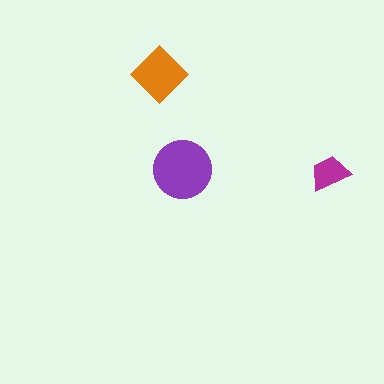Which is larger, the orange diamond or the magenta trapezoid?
The orange diamond.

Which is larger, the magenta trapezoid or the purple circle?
The purple circle.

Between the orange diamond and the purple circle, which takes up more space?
The purple circle.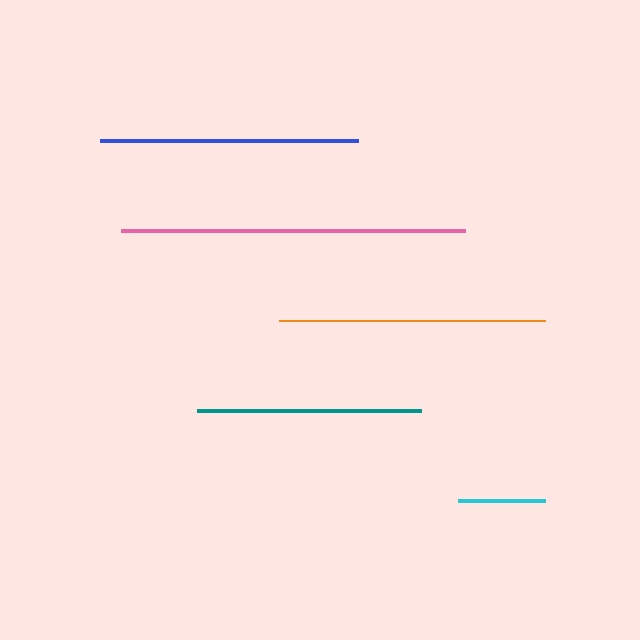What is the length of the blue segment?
The blue segment is approximately 258 pixels long.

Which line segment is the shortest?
The cyan line is the shortest at approximately 87 pixels.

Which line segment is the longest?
The pink line is the longest at approximately 344 pixels.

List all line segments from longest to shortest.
From longest to shortest: pink, orange, blue, teal, cyan.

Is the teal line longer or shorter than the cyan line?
The teal line is longer than the cyan line.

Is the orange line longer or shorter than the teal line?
The orange line is longer than the teal line.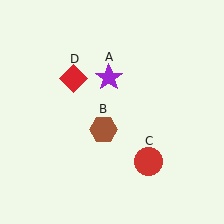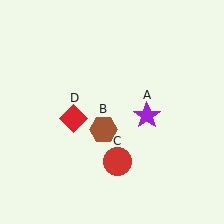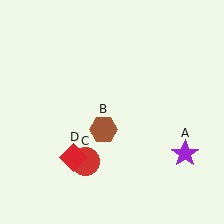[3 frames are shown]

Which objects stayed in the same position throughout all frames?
Brown hexagon (object B) remained stationary.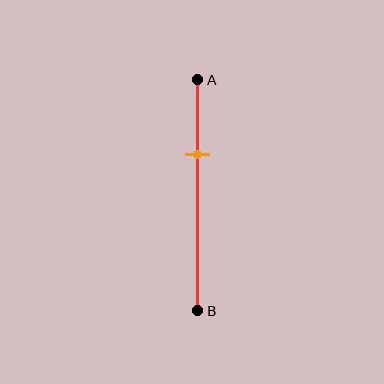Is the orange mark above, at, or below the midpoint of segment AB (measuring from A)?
The orange mark is above the midpoint of segment AB.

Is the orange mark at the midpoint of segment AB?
No, the mark is at about 35% from A, not at the 50% midpoint.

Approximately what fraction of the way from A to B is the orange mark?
The orange mark is approximately 35% of the way from A to B.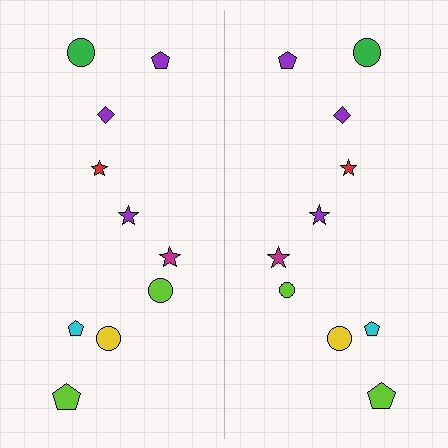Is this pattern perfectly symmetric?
No, the pattern is not perfectly symmetric. The lime circle on the right side has a different size than its mirror counterpart.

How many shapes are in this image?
There are 20 shapes in this image.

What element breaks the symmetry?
The lime circle on the right side has a different size than its mirror counterpart.